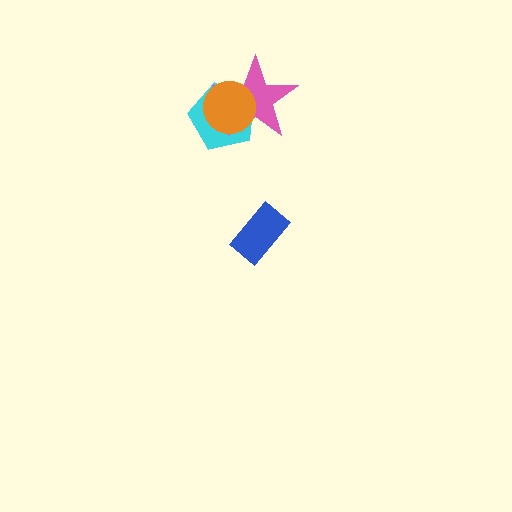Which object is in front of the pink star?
The orange circle is in front of the pink star.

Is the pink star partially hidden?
Yes, it is partially covered by another shape.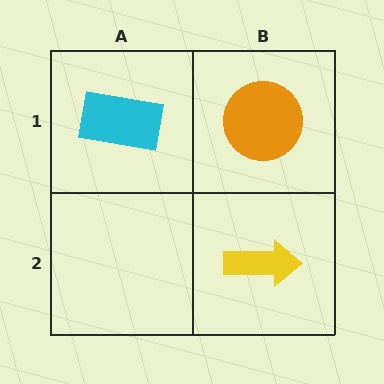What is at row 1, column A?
A cyan rectangle.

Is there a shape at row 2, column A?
No, that cell is empty.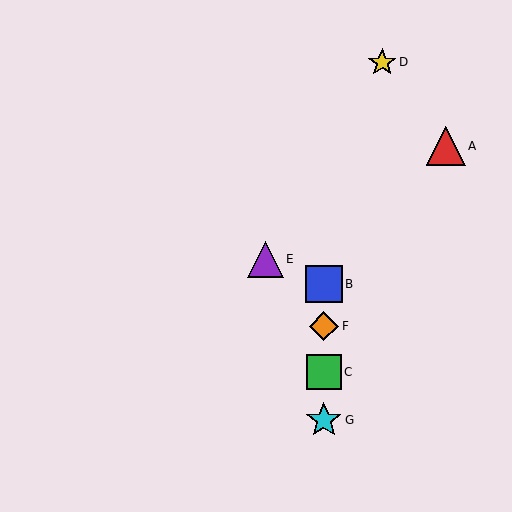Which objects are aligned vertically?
Objects B, C, F, G are aligned vertically.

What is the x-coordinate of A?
Object A is at x≈446.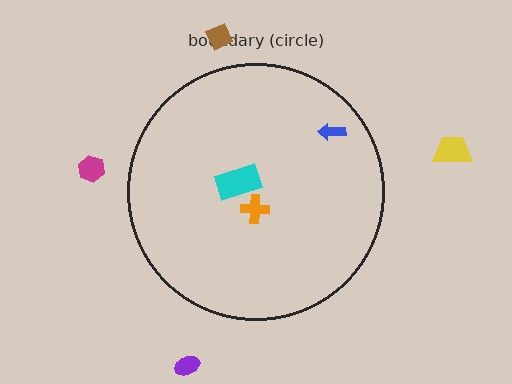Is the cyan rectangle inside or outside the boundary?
Inside.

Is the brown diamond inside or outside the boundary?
Outside.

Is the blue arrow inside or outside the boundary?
Inside.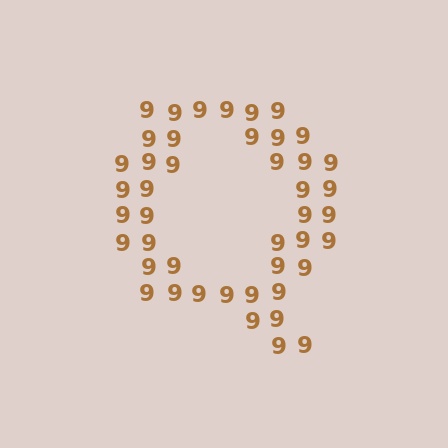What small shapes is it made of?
It is made of small digit 9's.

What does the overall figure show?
The overall figure shows the letter Q.